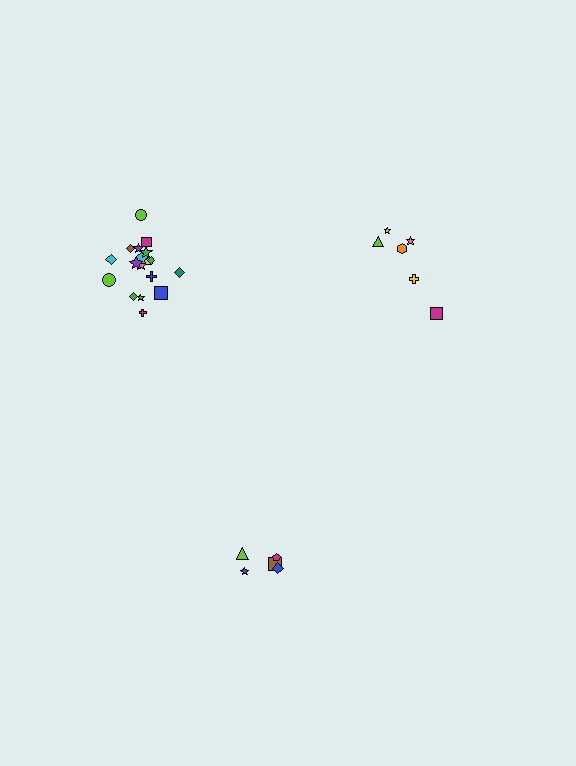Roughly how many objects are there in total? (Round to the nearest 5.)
Roughly 30 objects in total.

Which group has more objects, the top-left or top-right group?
The top-left group.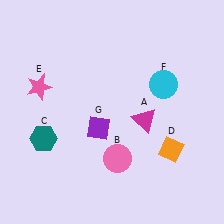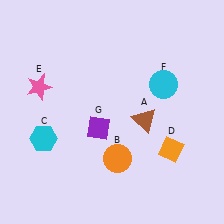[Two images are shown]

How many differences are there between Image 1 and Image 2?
There are 3 differences between the two images.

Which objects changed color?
A changed from magenta to brown. B changed from pink to orange. C changed from teal to cyan.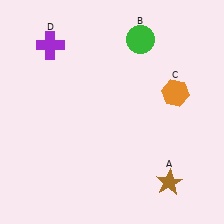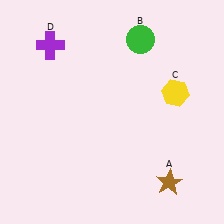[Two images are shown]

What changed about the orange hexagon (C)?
In Image 1, C is orange. In Image 2, it changed to yellow.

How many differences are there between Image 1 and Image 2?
There is 1 difference between the two images.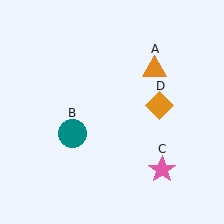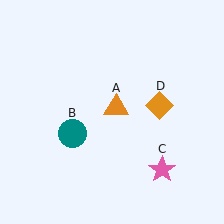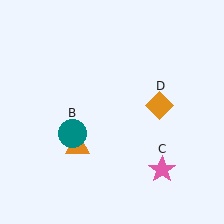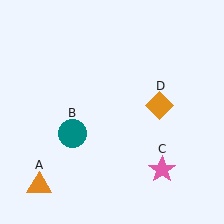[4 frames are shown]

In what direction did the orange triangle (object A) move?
The orange triangle (object A) moved down and to the left.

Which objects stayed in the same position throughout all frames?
Teal circle (object B) and pink star (object C) and orange diamond (object D) remained stationary.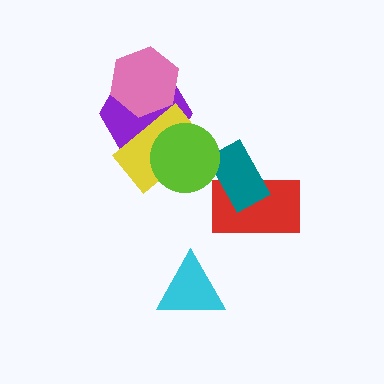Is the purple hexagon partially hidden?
Yes, it is partially covered by another shape.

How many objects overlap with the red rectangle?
1 object overlaps with the red rectangle.